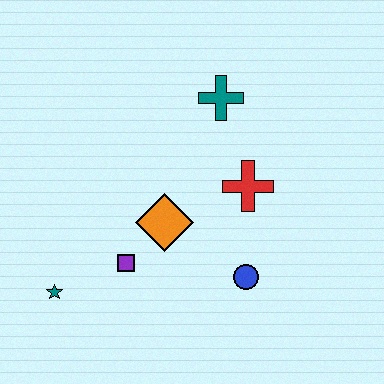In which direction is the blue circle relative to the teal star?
The blue circle is to the right of the teal star.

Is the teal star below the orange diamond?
Yes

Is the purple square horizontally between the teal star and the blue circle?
Yes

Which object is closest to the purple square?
The orange diamond is closest to the purple square.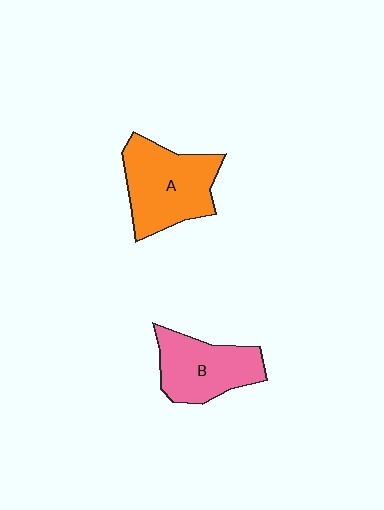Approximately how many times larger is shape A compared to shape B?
Approximately 1.2 times.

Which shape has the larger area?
Shape A (orange).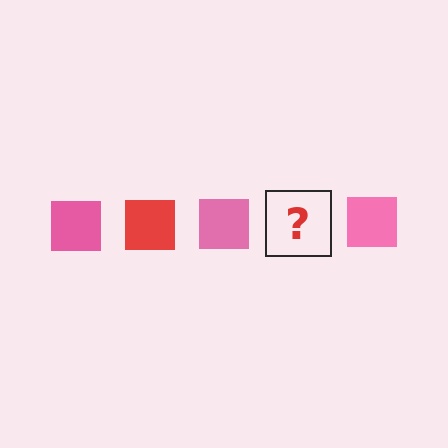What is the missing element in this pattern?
The missing element is a red square.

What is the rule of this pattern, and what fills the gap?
The rule is that the pattern cycles through pink, red squares. The gap should be filled with a red square.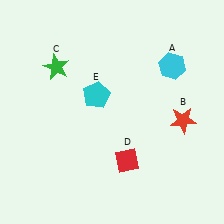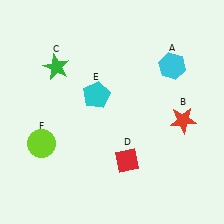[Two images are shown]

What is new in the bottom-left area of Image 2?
A lime circle (F) was added in the bottom-left area of Image 2.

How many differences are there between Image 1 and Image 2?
There is 1 difference between the two images.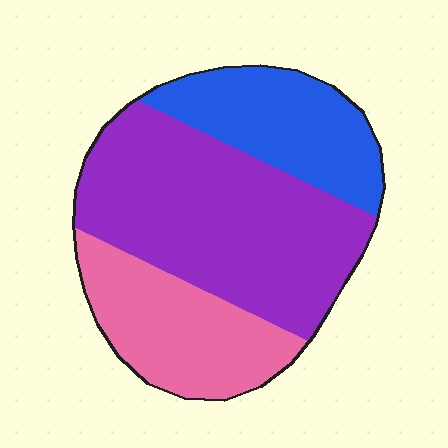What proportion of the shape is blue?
Blue covers around 25% of the shape.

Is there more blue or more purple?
Purple.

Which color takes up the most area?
Purple, at roughly 50%.